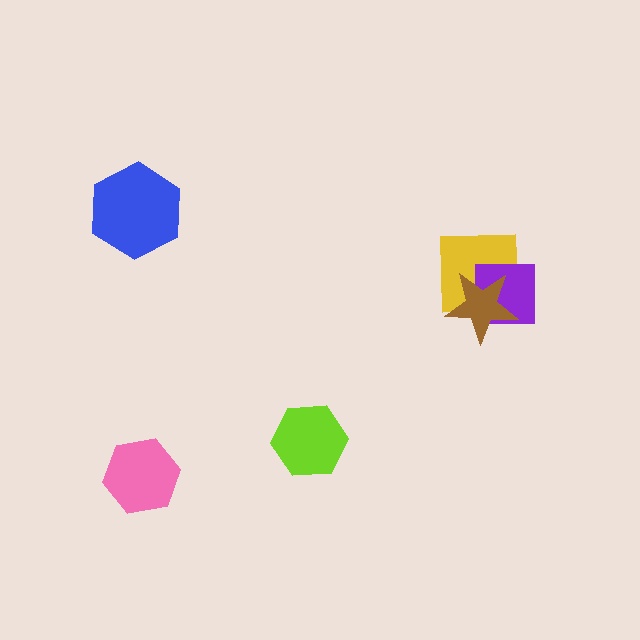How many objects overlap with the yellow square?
2 objects overlap with the yellow square.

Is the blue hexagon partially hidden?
No, no other shape covers it.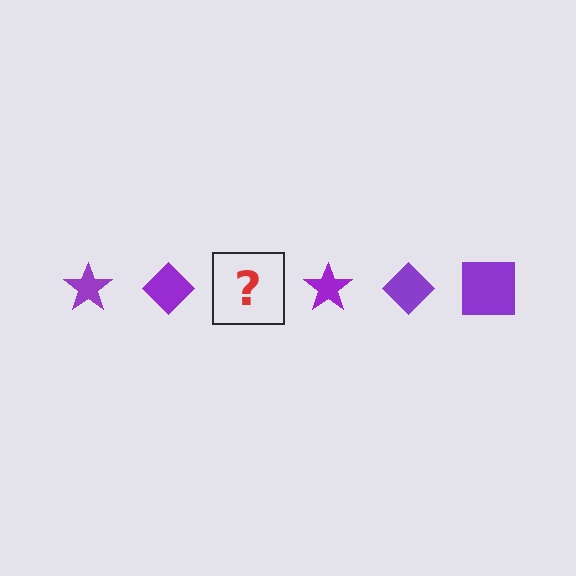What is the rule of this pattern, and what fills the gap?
The rule is that the pattern cycles through star, diamond, square shapes in purple. The gap should be filled with a purple square.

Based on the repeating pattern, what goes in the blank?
The blank should be a purple square.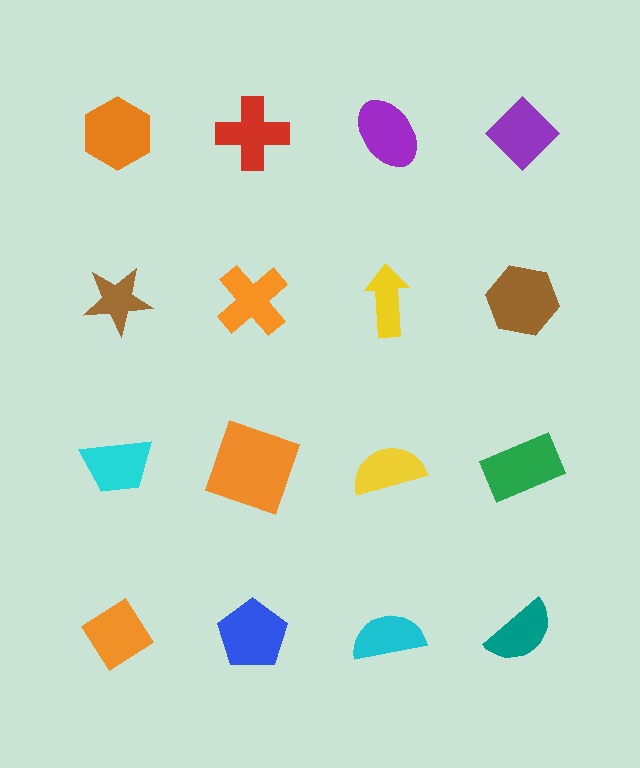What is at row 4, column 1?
An orange diamond.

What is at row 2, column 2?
An orange cross.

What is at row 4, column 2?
A blue pentagon.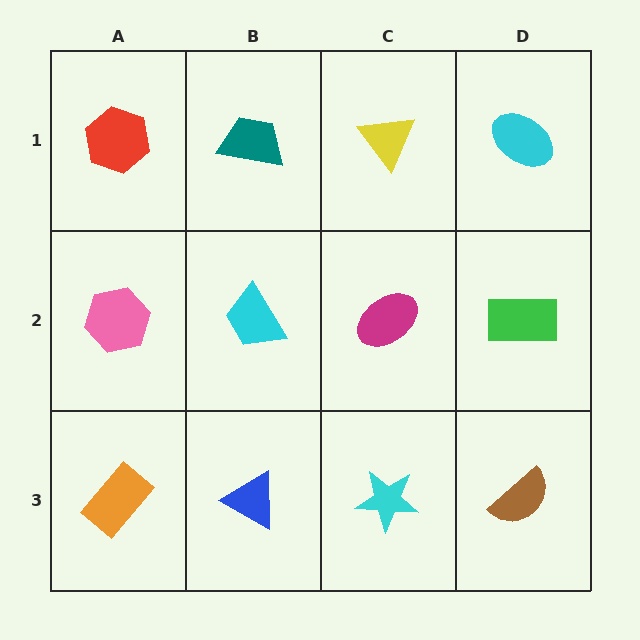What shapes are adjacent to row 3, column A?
A pink hexagon (row 2, column A), a blue triangle (row 3, column B).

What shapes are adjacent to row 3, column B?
A cyan trapezoid (row 2, column B), an orange rectangle (row 3, column A), a cyan star (row 3, column C).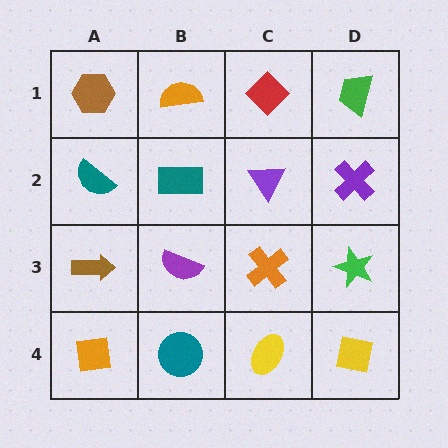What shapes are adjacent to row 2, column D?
A green trapezoid (row 1, column D), a green star (row 3, column D), a purple triangle (row 2, column C).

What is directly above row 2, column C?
A red diamond.